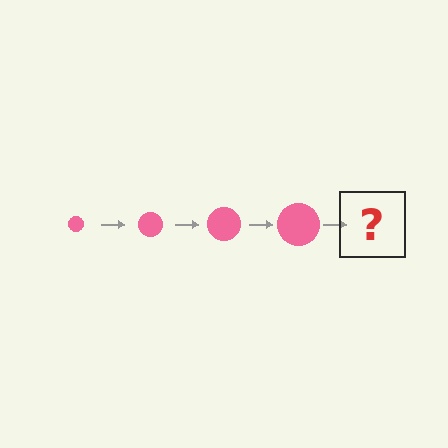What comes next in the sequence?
The next element should be a pink circle, larger than the previous one.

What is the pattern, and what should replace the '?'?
The pattern is that the circle gets progressively larger each step. The '?' should be a pink circle, larger than the previous one.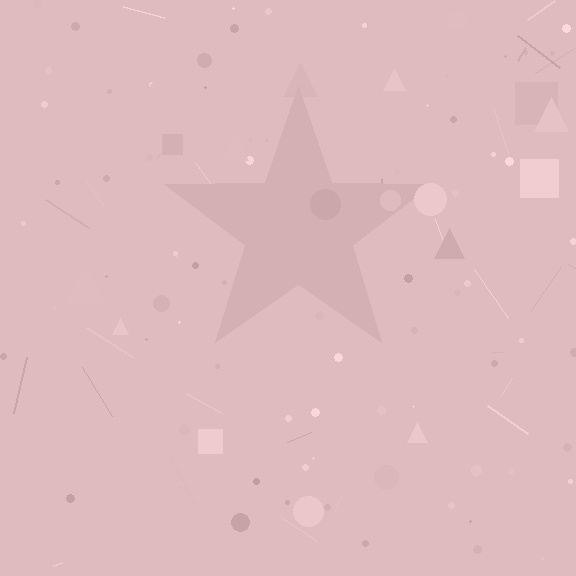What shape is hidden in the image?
A star is hidden in the image.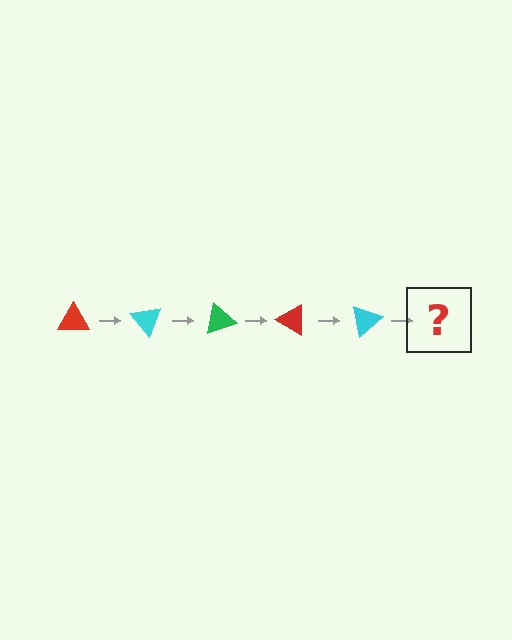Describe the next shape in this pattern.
It should be a green triangle, rotated 250 degrees from the start.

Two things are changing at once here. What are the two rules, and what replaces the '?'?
The two rules are that it rotates 50 degrees each step and the color cycles through red, cyan, and green. The '?' should be a green triangle, rotated 250 degrees from the start.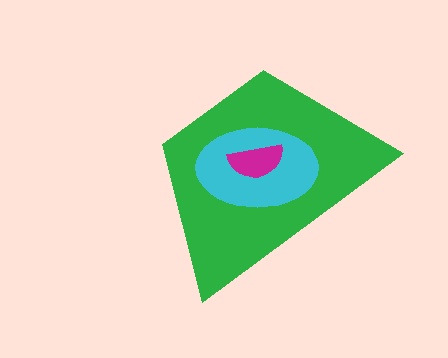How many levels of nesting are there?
3.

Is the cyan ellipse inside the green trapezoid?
Yes.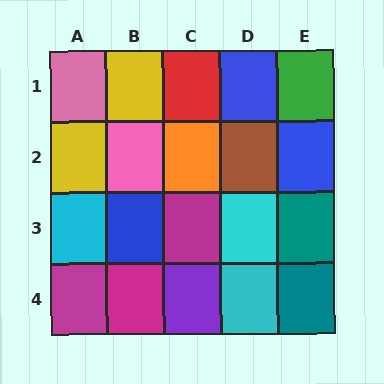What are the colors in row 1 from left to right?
Pink, yellow, red, blue, green.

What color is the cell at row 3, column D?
Cyan.